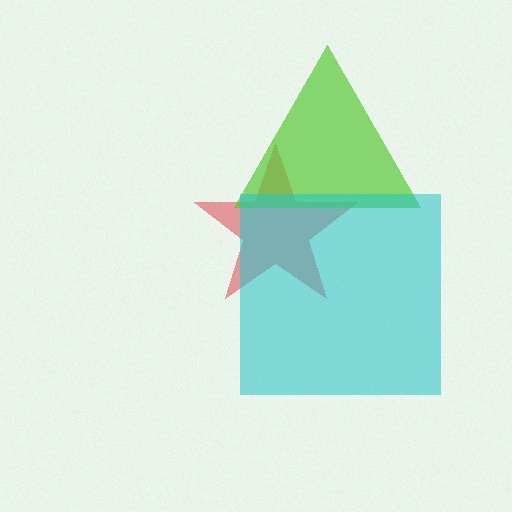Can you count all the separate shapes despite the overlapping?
Yes, there are 3 separate shapes.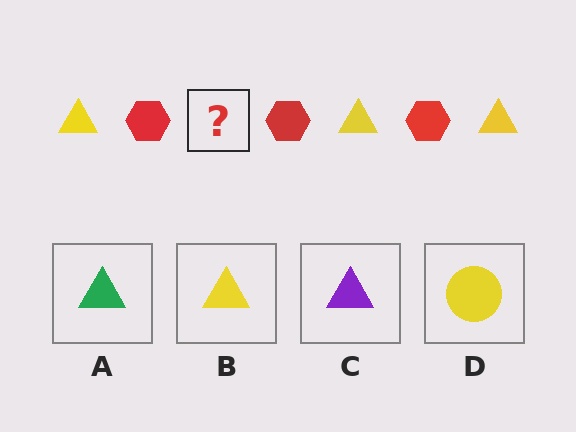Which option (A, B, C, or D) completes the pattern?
B.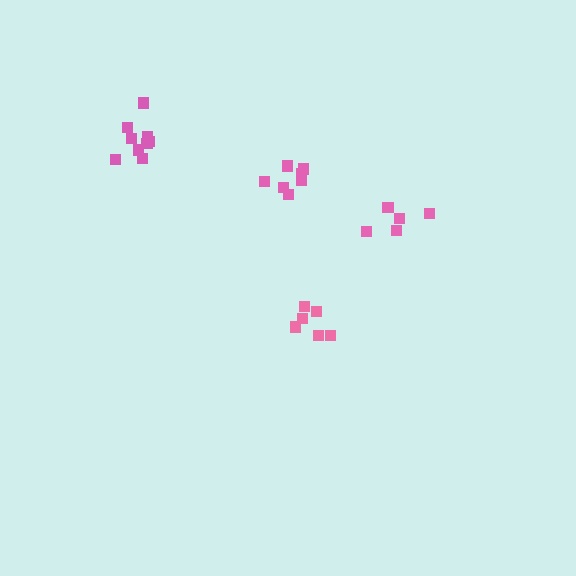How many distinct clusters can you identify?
There are 4 distinct clusters.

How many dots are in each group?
Group 1: 7 dots, Group 2: 5 dots, Group 3: 10 dots, Group 4: 6 dots (28 total).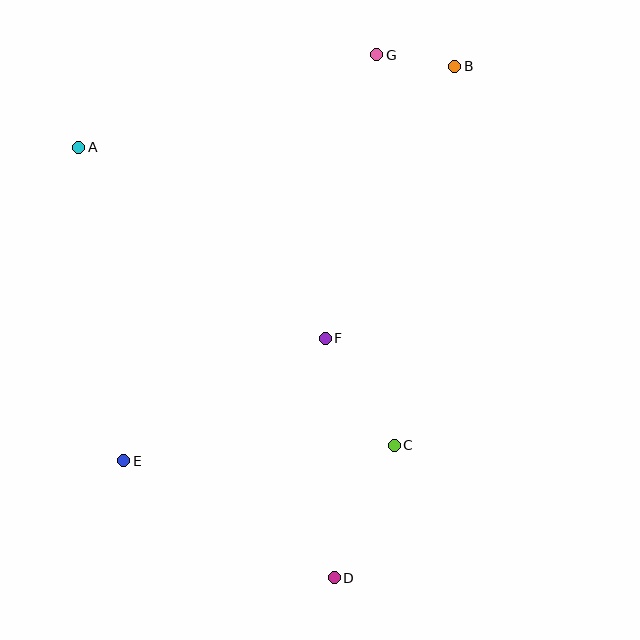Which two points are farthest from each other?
Points B and D are farthest from each other.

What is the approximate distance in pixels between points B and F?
The distance between B and F is approximately 301 pixels.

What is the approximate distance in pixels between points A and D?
The distance between A and D is approximately 501 pixels.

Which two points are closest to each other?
Points B and G are closest to each other.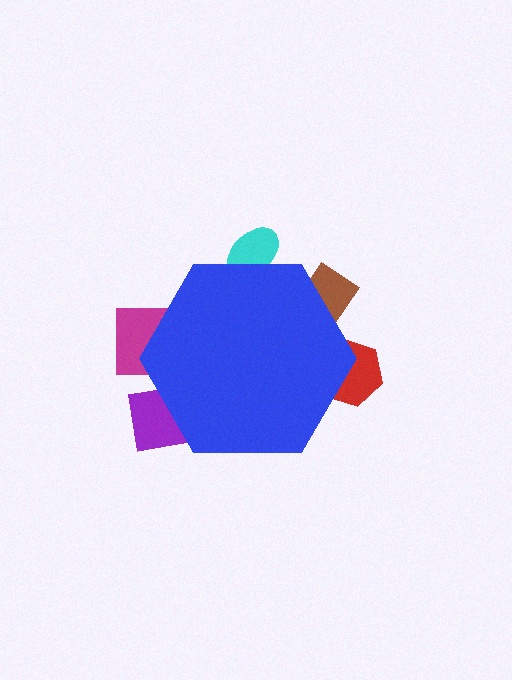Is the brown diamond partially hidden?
Yes, the brown diamond is partially hidden behind the blue hexagon.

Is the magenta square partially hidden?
Yes, the magenta square is partially hidden behind the blue hexagon.